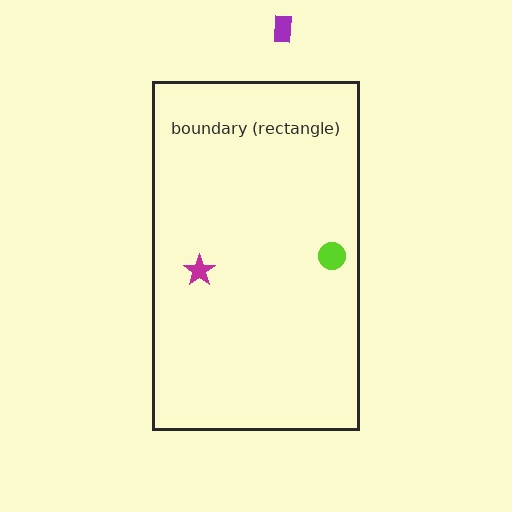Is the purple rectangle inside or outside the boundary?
Outside.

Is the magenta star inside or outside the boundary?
Inside.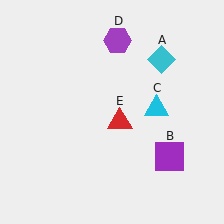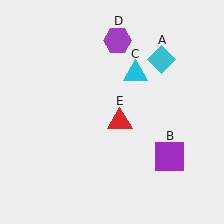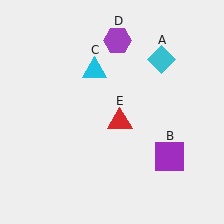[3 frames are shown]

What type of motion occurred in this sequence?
The cyan triangle (object C) rotated counterclockwise around the center of the scene.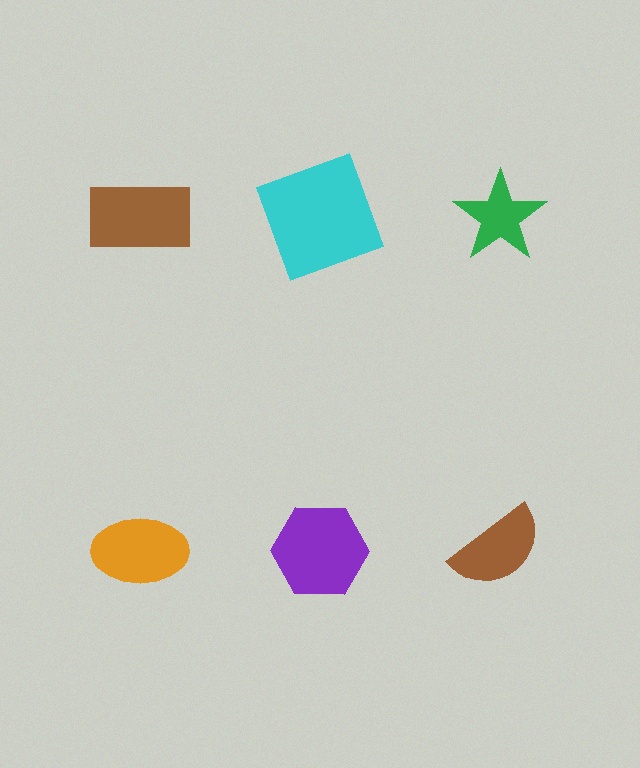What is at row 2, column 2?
A purple hexagon.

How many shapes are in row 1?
3 shapes.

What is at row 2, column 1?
An orange ellipse.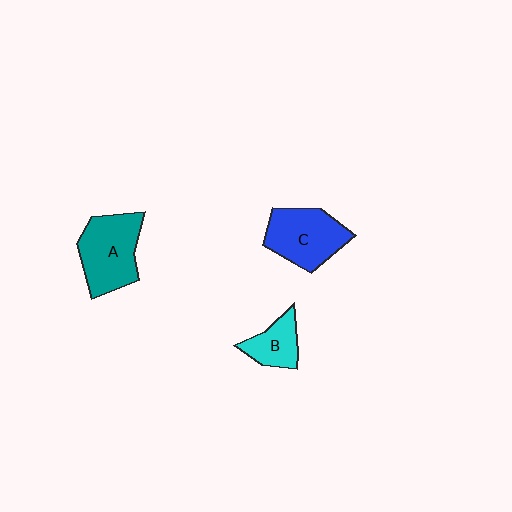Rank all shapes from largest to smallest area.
From largest to smallest: A (teal), C (blue), B (cyan).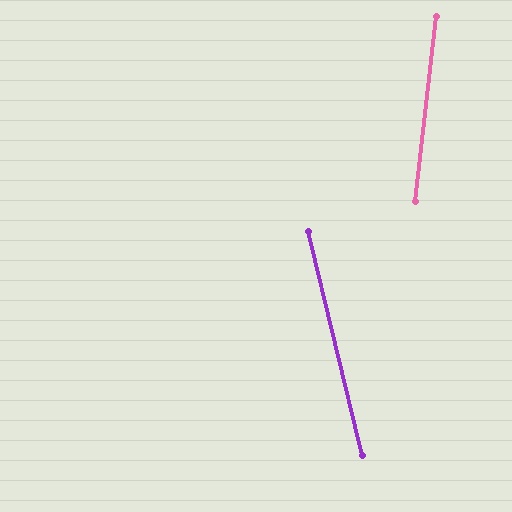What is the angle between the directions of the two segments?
Approximately 20 degrees.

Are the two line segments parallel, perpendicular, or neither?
Neither parallel nor perpendicular — they differ by about 20°.